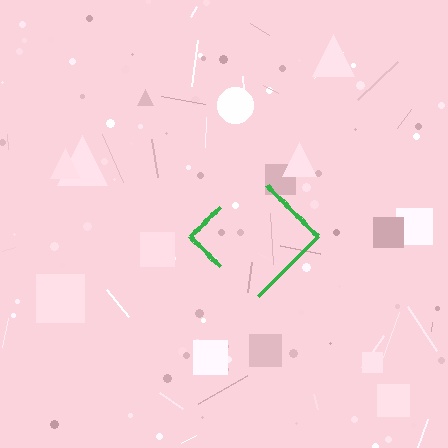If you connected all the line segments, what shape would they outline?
They would outline a diamond.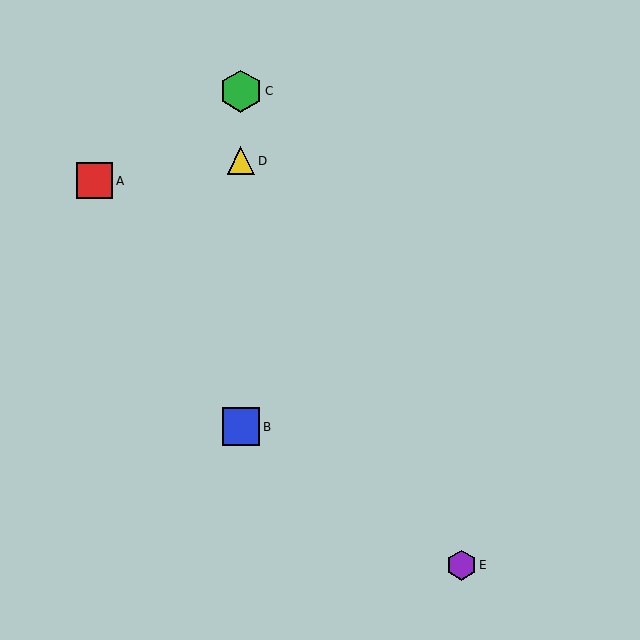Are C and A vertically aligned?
No, C is at x≈241 and A is at x≈95.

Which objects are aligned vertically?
Objects B, C, D are aligned vertically.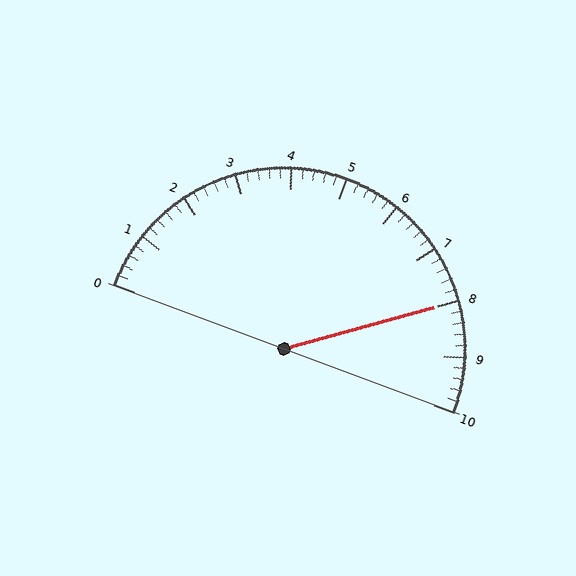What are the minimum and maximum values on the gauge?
The gauge ranges from 0 to 10.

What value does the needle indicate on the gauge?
The needle indicates approximately 8.0.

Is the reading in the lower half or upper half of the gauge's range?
The reading is in the upper half of the range (0 to 10).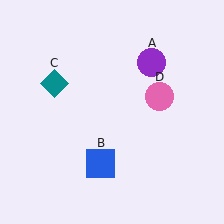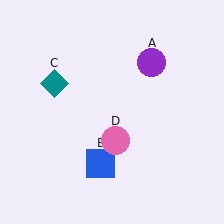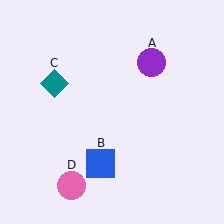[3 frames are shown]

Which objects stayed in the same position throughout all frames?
Purple circle (object A) and blue square (object B) and teal diamond (object C) remained stationary.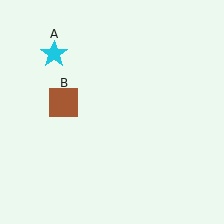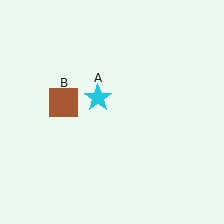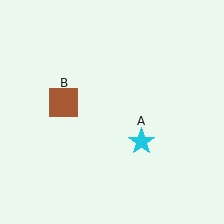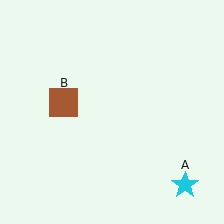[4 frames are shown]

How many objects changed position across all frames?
1 object changed position: cyan star (object A).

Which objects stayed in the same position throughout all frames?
Brown square (object B) remained stationary.